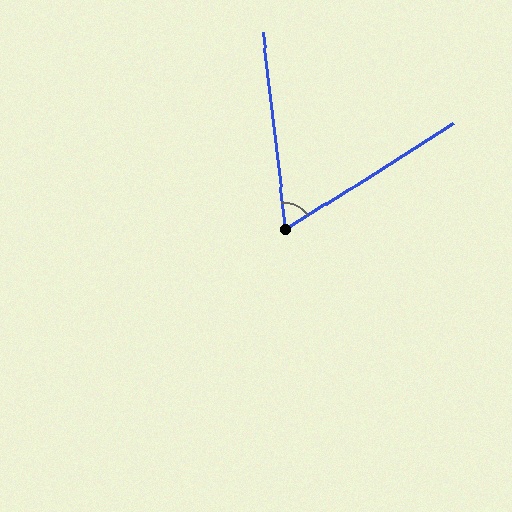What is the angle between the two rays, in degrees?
Approximately 64 degrees.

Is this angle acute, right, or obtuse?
It is acute.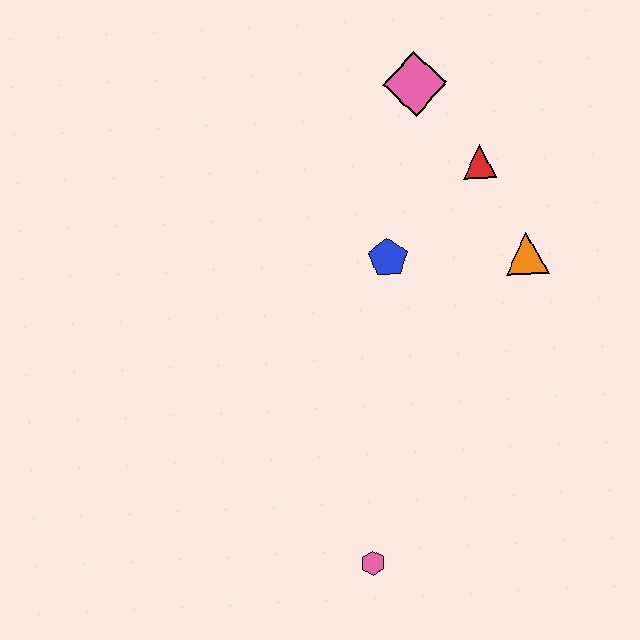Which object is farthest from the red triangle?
The pink hexagon is farthest from the red triangle.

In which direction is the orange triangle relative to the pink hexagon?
The orange triangle is above the pink hexagon.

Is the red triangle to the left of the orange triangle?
Yes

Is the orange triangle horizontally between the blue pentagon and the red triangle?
No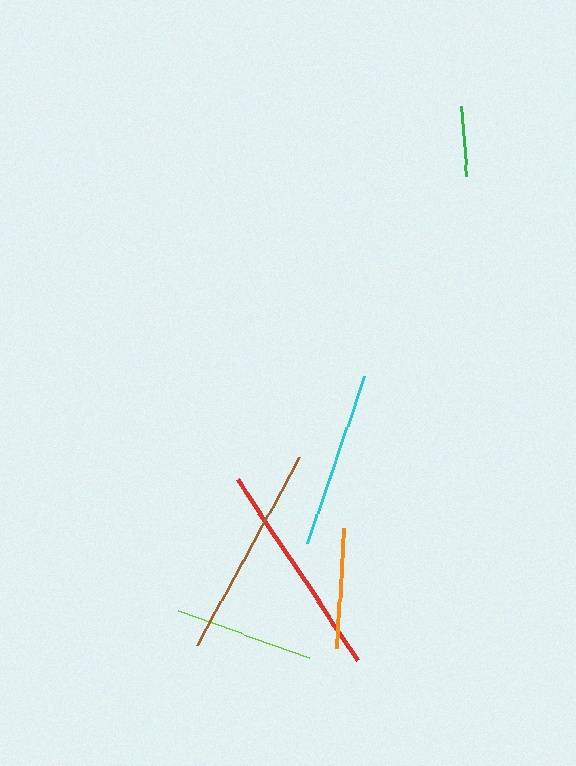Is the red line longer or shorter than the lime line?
The red line is longer than the lime line.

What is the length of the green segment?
The green segment is approximately 70 pixels long.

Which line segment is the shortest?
The green line is the shortest at approximately 70 pixels.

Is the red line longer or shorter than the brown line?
The red line is longer than the brown line.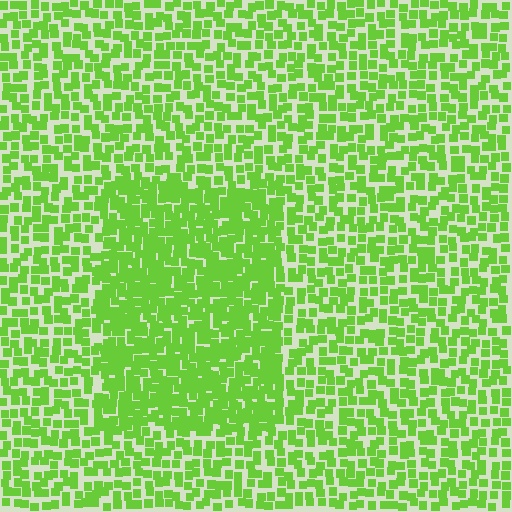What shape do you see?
I see a rectangle.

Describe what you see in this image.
The image contains small lime elements arranged at two different densities. A rectangle-shaped region is visible where the elements are more densely packed than the surrounding area.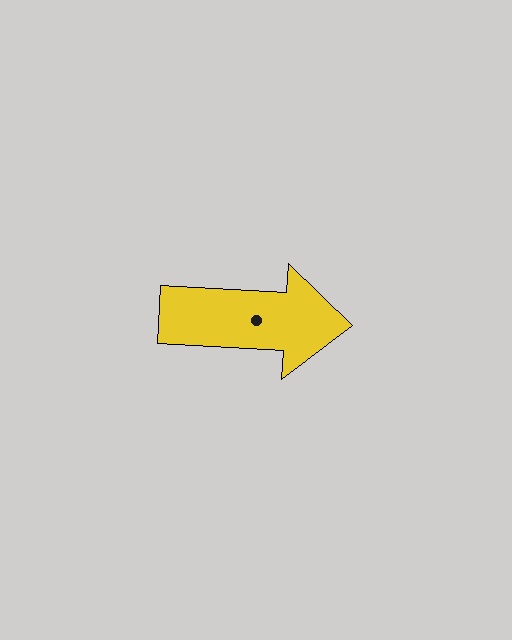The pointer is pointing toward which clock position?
Roughly 3 o'clock.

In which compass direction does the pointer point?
East.